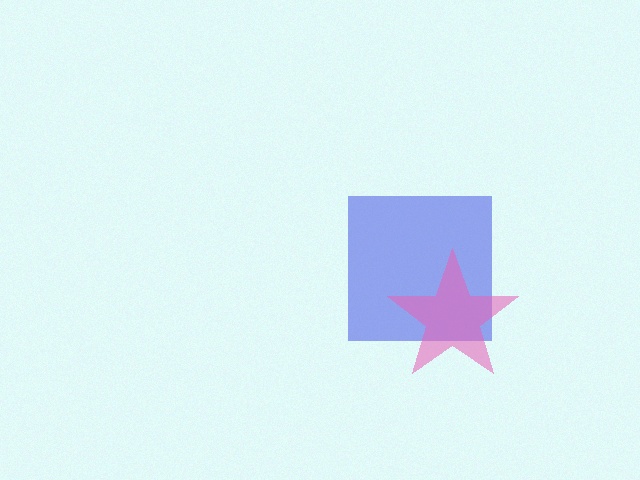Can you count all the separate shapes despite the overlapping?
Yes, there are 2 separate shapes.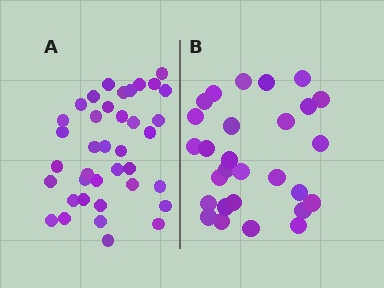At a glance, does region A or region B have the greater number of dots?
Region A (the left region) has more dots.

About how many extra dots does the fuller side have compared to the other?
Region A has roughly 10 or so more dots than region B.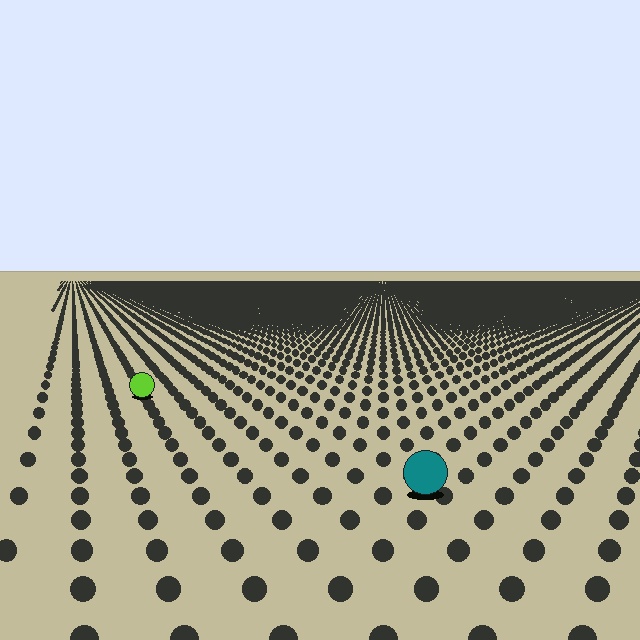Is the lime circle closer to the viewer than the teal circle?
No. The teal circle is closer — you can tell from the texture gradient: the ground texture is coarser near it.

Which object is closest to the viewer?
The teal circle is closest. The texture marks near it are larger and more spread out.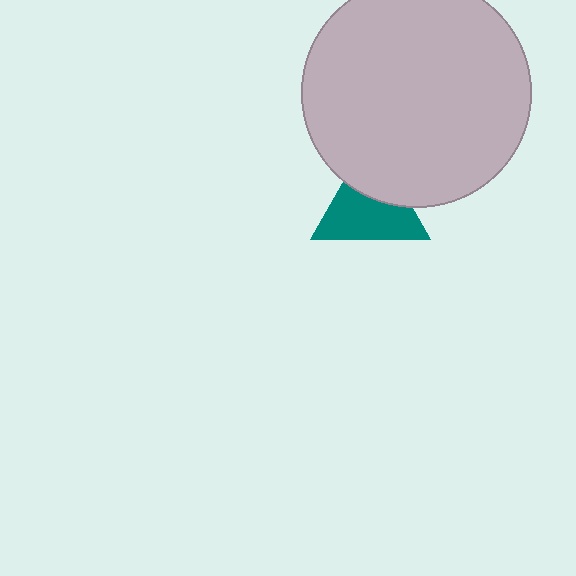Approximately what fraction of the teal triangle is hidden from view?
Roughly 37% of the teal triangle is hidden behind the light gray circle.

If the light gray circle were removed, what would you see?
You would see the complete teal triangle.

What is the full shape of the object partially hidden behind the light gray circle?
The partially hidden object is a teal triangle.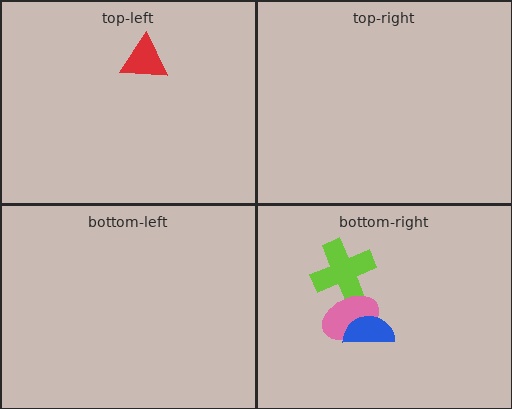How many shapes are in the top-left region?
1.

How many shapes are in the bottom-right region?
3.